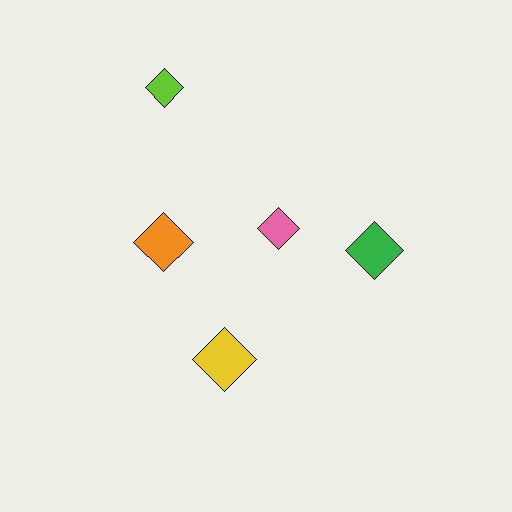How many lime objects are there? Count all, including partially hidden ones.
There is 1 lime object.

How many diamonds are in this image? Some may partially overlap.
There are 5 diamonds.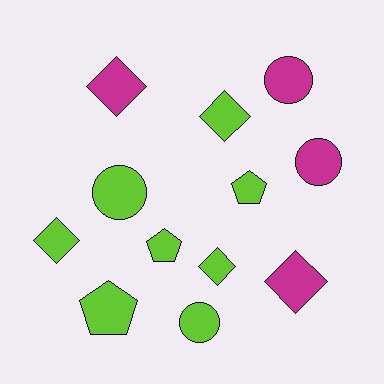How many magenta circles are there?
There are 2 magenta circles.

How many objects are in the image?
There are 12 objects.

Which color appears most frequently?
Lime, with 8 objects.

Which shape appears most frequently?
Diamond, with 5 objects.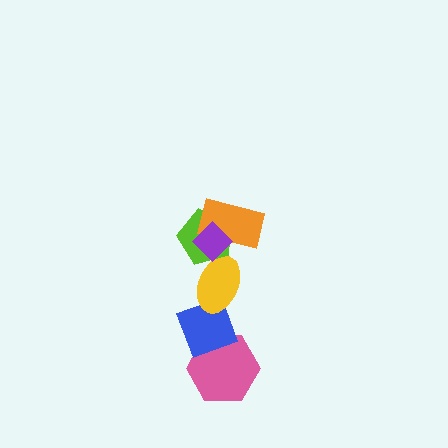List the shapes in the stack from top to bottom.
From top to bottom: the purple diamond, the orange rectangle, the lime pentagon, the yellow ellipse, the blue diamond, the pink hexagon.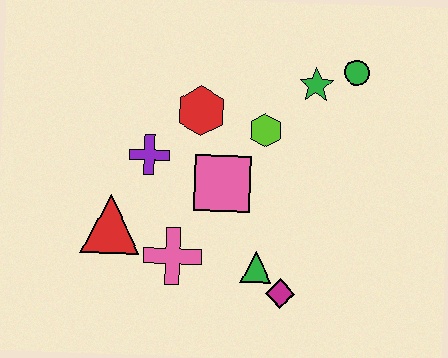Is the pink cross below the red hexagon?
Yes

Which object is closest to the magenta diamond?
The green triangle is closest to the magenta diamond.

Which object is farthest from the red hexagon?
The magenta diamond is farthest from the red hexagon.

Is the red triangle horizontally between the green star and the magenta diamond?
No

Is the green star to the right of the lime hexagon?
Yes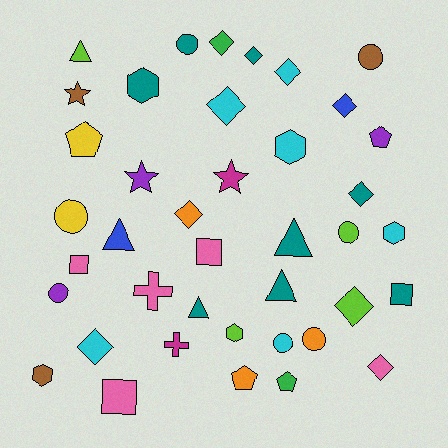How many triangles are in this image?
There are 5 triangles.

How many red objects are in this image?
There are no red objects.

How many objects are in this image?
There are 40 objects.